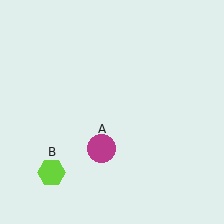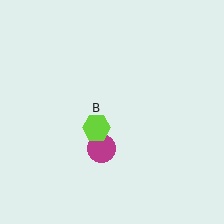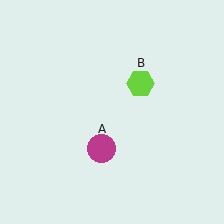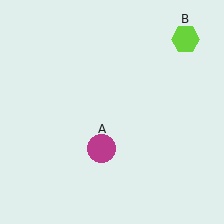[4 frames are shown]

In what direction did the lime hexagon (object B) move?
The lime hexagon (object B) moved up and to the right.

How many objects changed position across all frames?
1 object changed position: lime hexagon (object B).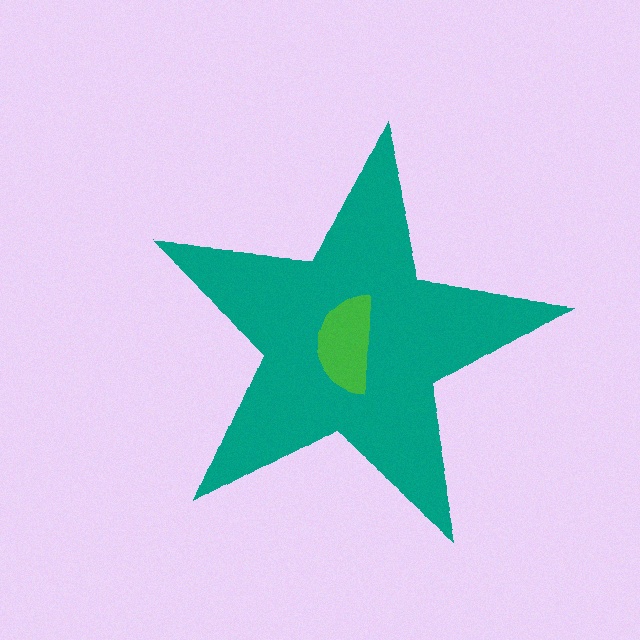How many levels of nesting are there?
2.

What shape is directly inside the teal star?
The green semicircle.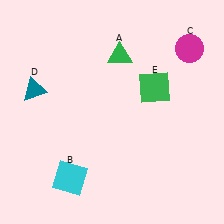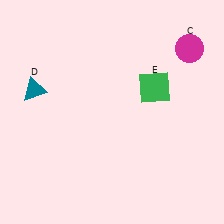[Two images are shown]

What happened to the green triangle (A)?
The green triangle (A) was removed in Image 2. It was in the top-right area of Image 1.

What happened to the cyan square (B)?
The cyan square (B) was removed in Image 2. It was in the bottom-left area of Image 1.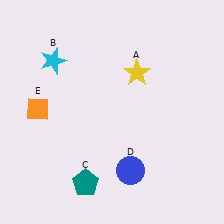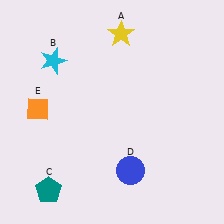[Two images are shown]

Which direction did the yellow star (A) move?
The yellow star (A) moved up.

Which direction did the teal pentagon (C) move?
The teal pentagon (C) moved left.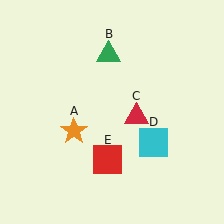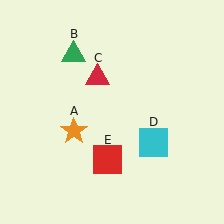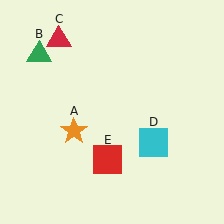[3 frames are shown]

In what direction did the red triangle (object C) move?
The red triangle (object C) moved up and to the left.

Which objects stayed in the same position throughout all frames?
Orange star (object A) and cyan square (object D) and red square (object E) remained stationary.